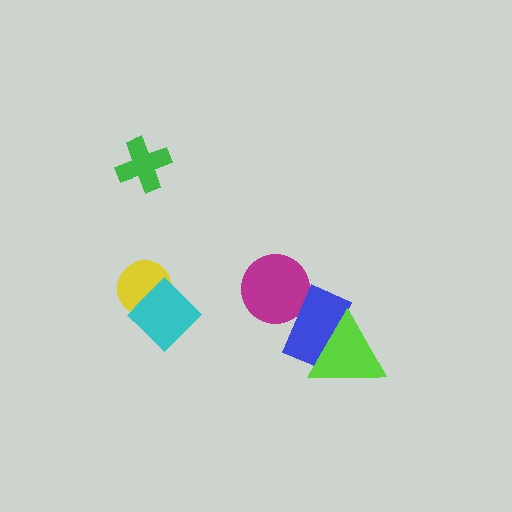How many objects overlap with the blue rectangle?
2 objects overlap with the blue rectangle.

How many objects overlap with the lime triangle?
1 object overlaps with the lime triangle.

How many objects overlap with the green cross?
0 objects overlap with the green cross.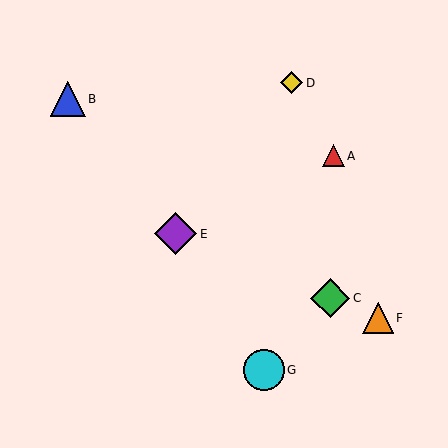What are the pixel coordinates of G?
Object G is at (264, 370).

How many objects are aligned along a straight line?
3 objects (C, E, F) are aligned along a straight line.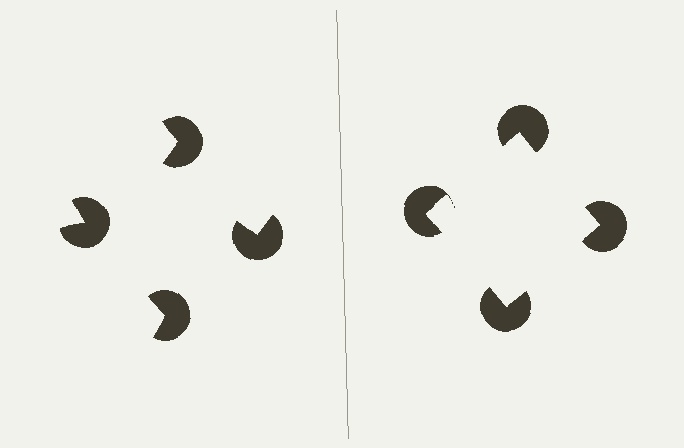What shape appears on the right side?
An illusory square.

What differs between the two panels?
The pac-man discs are positioned identically on both sides; only the wedge orientations differ. On the right they align to a square; on the left they are misaligned.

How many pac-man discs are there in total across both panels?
8 — 4 on each side.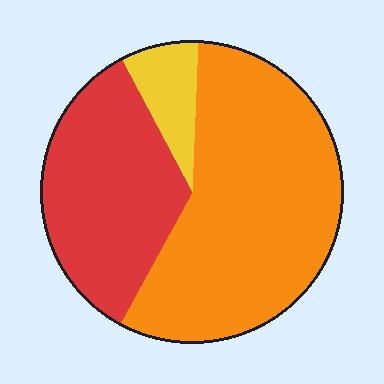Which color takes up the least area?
Yellow, at roughly 10%.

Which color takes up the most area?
Orange, at roughly 55%.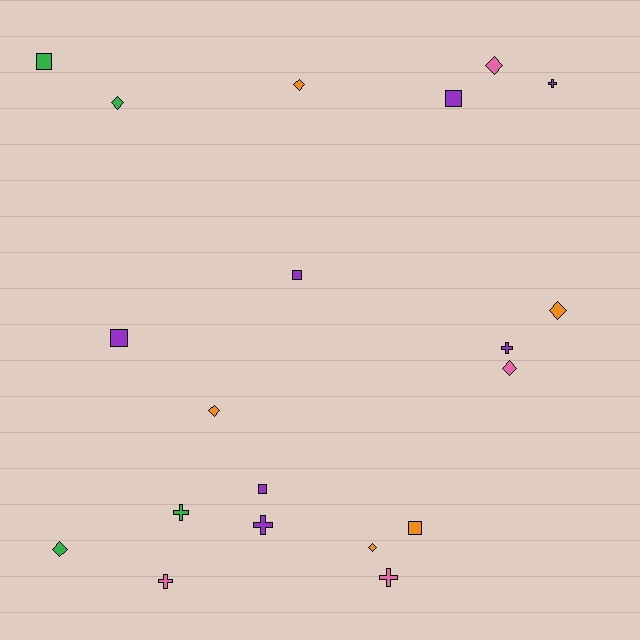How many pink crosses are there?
There are 2 pink crosses.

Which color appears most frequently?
Purple, with 7 objects.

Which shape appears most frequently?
Diamond, with 8 objects.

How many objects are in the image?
There are 20 objects.